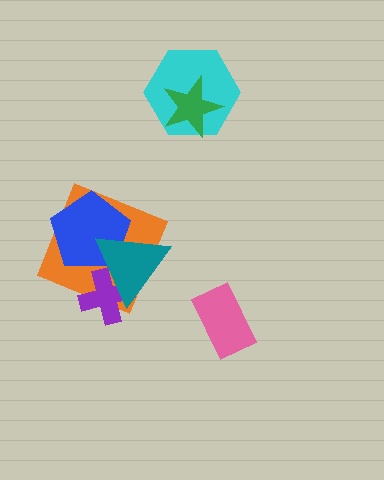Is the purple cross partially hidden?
Yes, it is partially covered by another shape.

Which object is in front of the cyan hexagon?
The green star is in front of the cyan hexagon.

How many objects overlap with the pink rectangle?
0 objects overlap with the pink rectangle.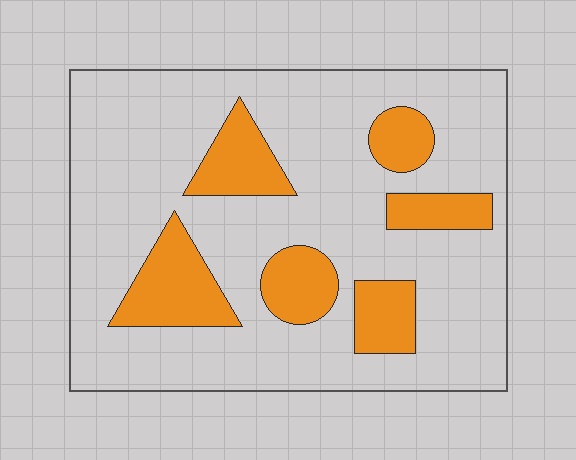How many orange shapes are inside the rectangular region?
6.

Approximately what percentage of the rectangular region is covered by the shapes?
Approximately 20%.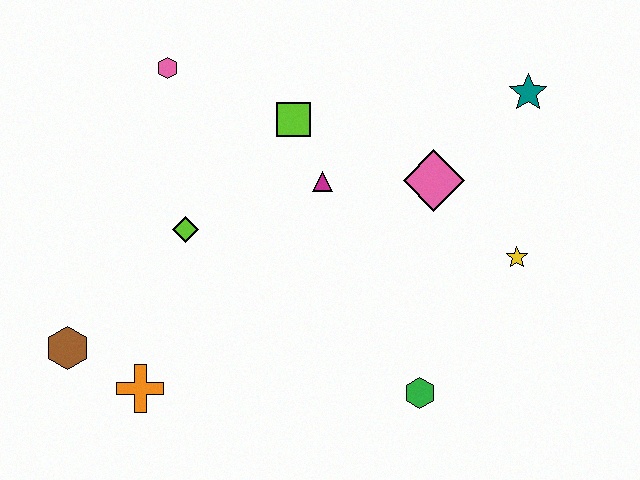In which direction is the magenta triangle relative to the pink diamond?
The magenta triangle is to the left of the pink diamond.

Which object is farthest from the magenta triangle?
The brown hexagon is farthest from the magenta triangle.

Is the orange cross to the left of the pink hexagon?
Yes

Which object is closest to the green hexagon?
The yellow star is closest to the green hexagon.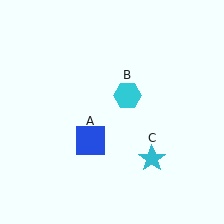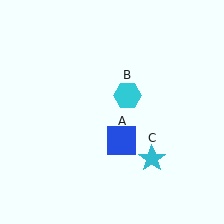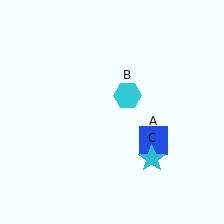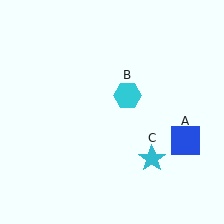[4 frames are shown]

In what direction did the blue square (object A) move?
The blue square (object A) moved right.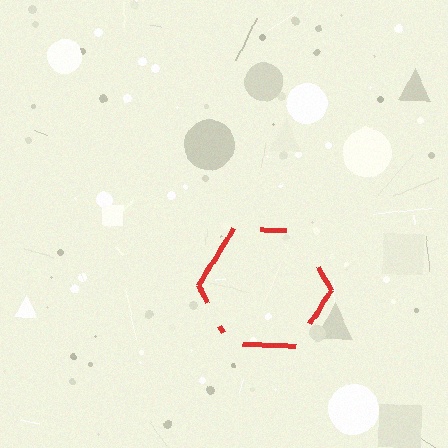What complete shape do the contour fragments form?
The contour fragments form a hexagon.